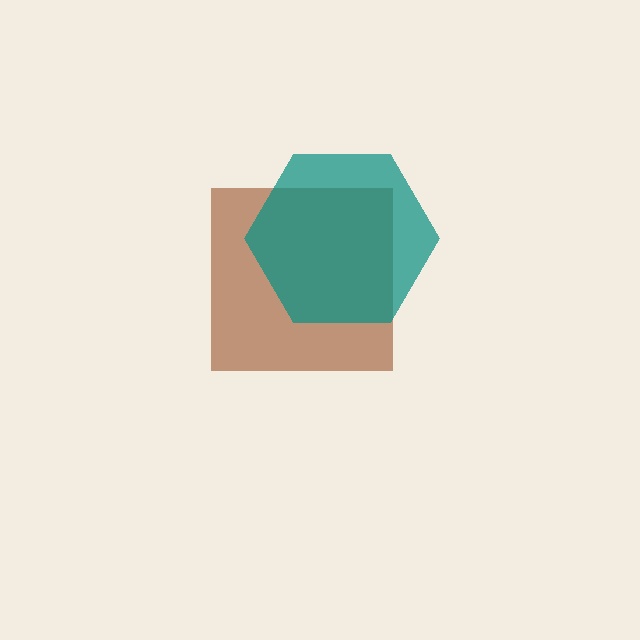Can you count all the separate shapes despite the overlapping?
Yes, there are 2 separate shapes.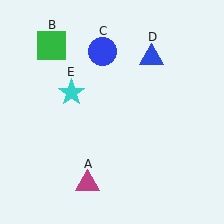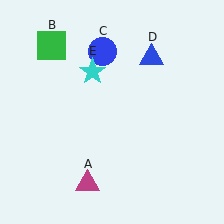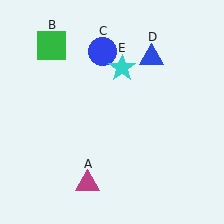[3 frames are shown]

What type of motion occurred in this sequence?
The cyan star (object E) rotated clockwise around the center of the scene.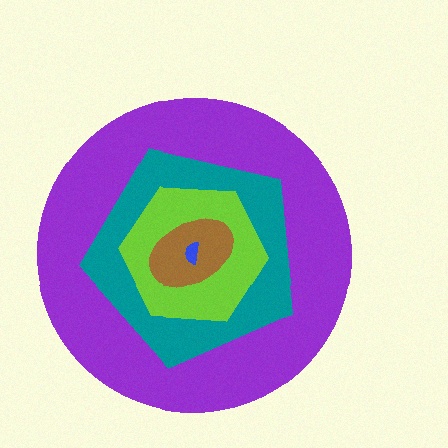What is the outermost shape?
The purple circle.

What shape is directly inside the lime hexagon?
The brown ellipse.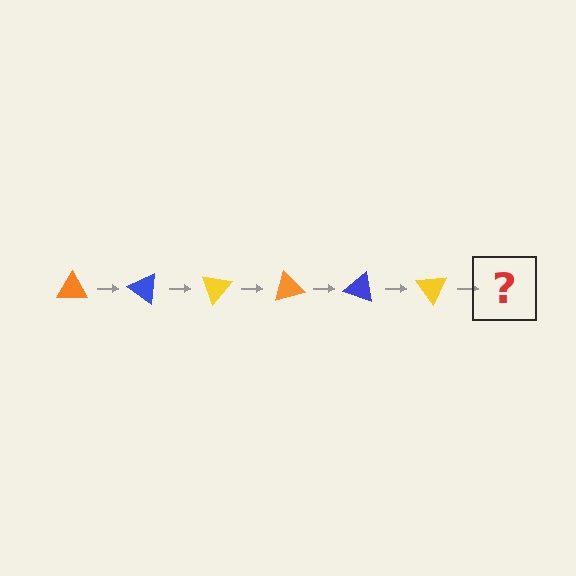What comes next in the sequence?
The next element should be an orange triangle, rotated 210 degrees from the start.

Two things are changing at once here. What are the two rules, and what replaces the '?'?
The two rules are that it rotates 35 degrees each step and the color cycles through orange, blue, and yellow. The '?' should be an orange triangle, rotated 210 degrees from the start.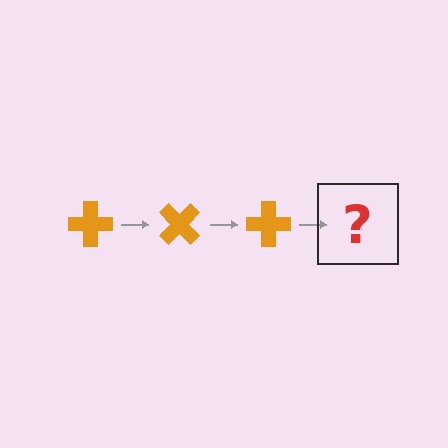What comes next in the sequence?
The next element should be an orange cross rotated 135 degrees.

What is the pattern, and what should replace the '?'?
The pattern is that the cross rotates 45 degrees each step. The '?' should be an orange cross rotated 135 degrees.